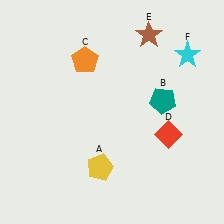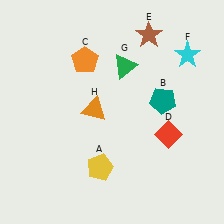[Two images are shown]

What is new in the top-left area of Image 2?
An orange triangle (H) was added in the top-left area of Image 2.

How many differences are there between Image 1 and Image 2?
There are 2 differences between the two images.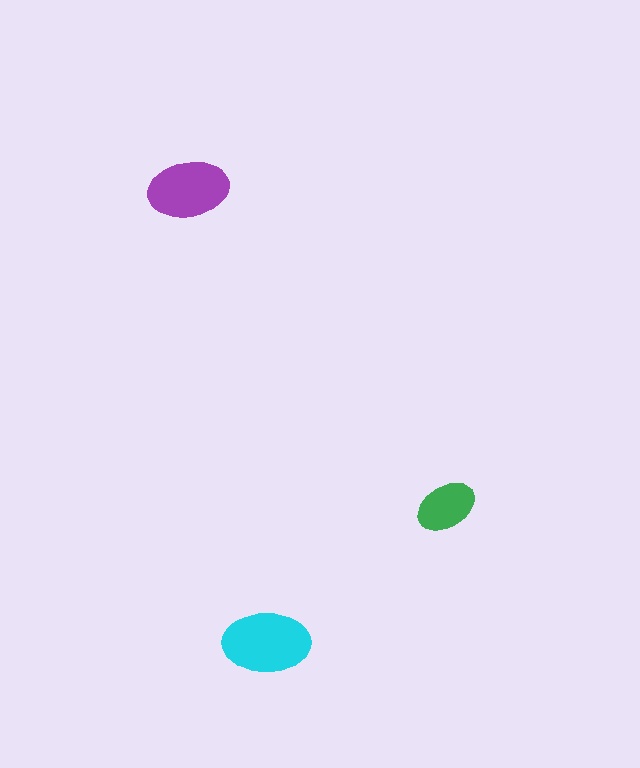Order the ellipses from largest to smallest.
the cyan one, the purple one, the green one.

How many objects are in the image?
There are 3 objects in the image.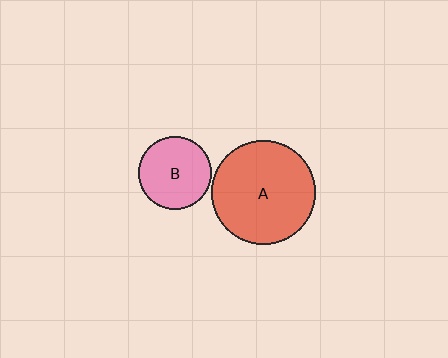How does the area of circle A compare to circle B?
Approximately 2.0 times.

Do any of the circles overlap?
No, none of the circles overlap.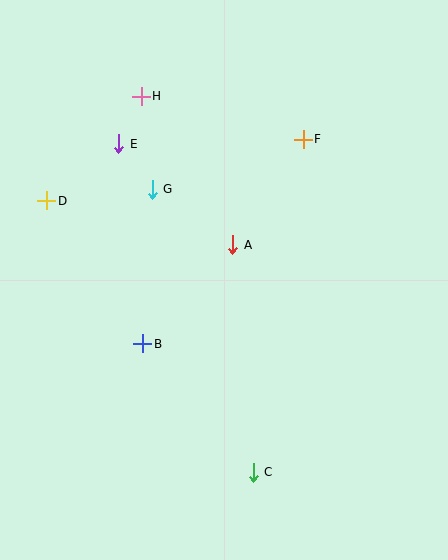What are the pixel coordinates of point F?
Point F is at (303, 139).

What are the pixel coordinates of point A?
Point A is at (233, 245).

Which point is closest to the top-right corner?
Point F is closest to the top-right corner.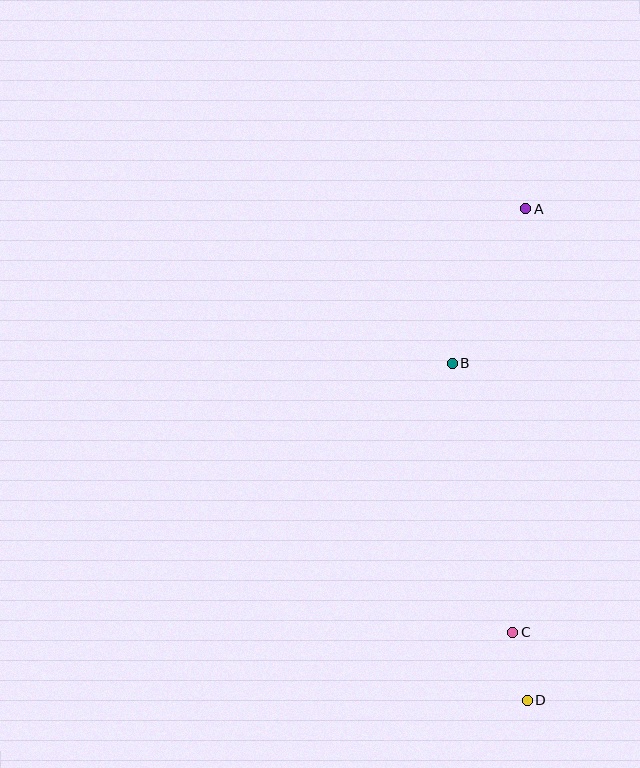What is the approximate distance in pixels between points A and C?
The distance between A and C is approximately 424 pixels.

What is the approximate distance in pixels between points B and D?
The distance between B and D is approximately 345 pixels.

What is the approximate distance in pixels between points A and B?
The distance between A and B is approximately 171 pixels.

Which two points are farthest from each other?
Points A and D are farthest from each other.